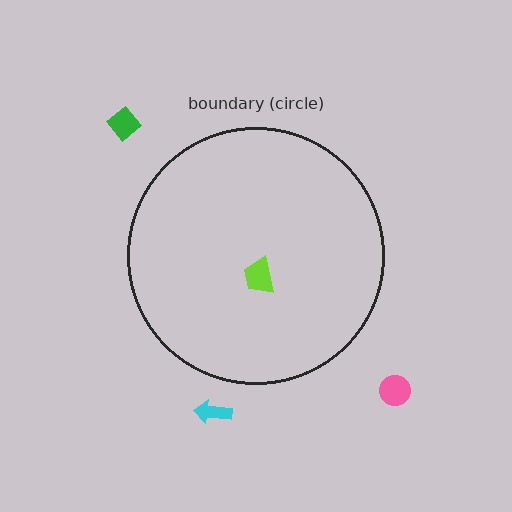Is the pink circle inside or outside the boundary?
Outside.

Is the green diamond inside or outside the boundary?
Outside.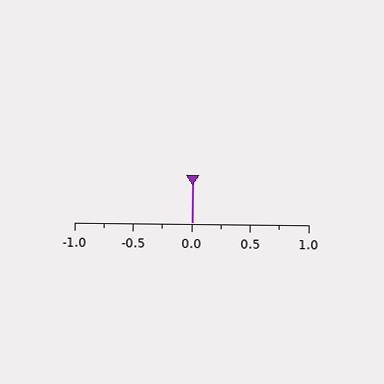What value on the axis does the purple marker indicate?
The marker indicates approximately 0.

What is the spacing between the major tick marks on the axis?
The major ticks are spaced 0.5 apart.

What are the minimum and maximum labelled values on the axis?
The axis runs from -1.0 to 1.0.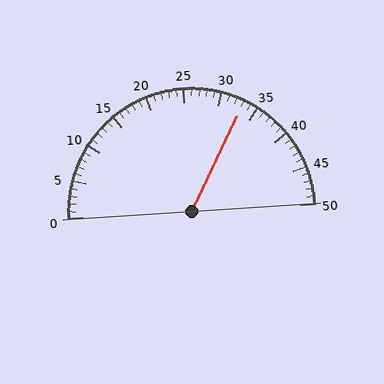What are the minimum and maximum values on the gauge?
The gauge ranges from 0 to 50.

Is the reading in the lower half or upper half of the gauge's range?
The reading is in the upper half of the range (0 to 50).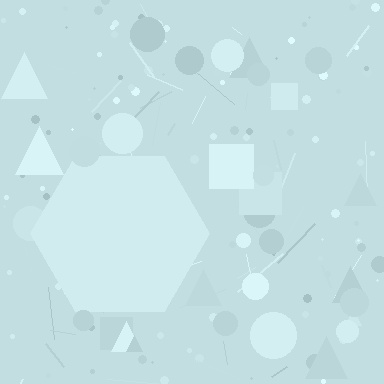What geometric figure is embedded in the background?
A hexagon is embedded in the background.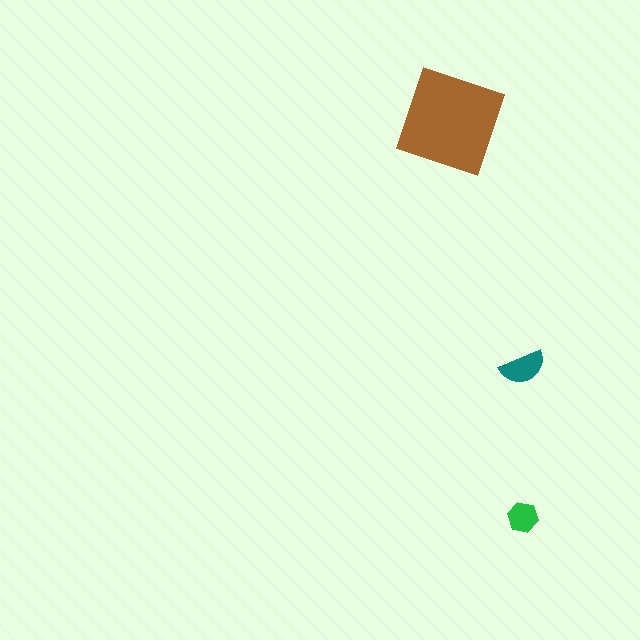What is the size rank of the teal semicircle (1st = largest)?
2nd.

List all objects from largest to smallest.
The brown diamond, the teal semicircle, the green hexagon.